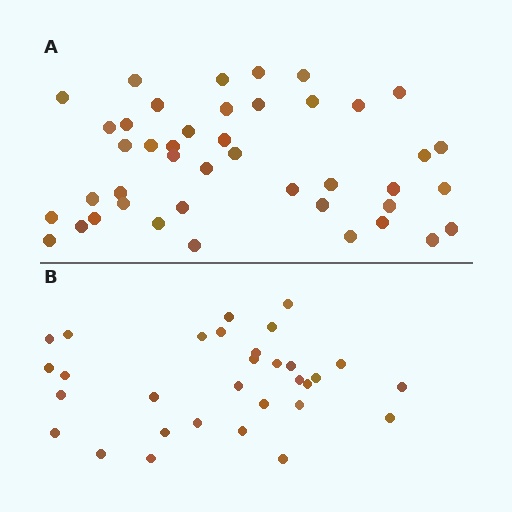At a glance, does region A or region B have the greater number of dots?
Region A (the top region) has more dots.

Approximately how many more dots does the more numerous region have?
Region A has roughly 12 or so more dots than region B.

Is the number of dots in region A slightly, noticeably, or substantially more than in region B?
Region A has noticeably more, but not dramatically so. The ratio is roughly 1.4 to 1.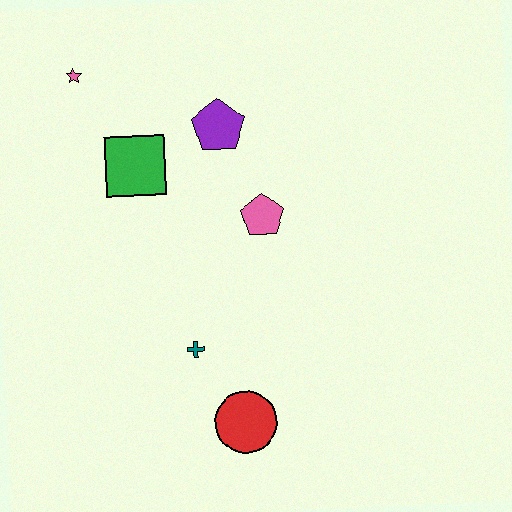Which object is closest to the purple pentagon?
The green square is closest to the purple pentagon.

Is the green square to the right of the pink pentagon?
No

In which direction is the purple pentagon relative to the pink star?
The purple pentagon is to the right of the pink star.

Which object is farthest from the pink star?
The red circle is farthest from the pink star.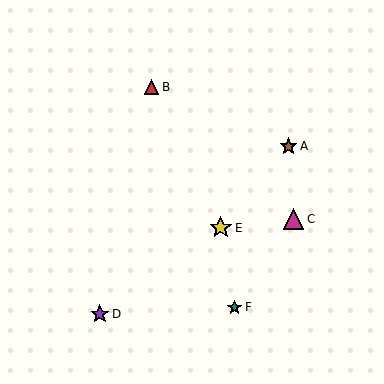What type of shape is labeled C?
Shape C is a magenta triangle.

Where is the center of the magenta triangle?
The center of the magenta triangle is at (293, 219).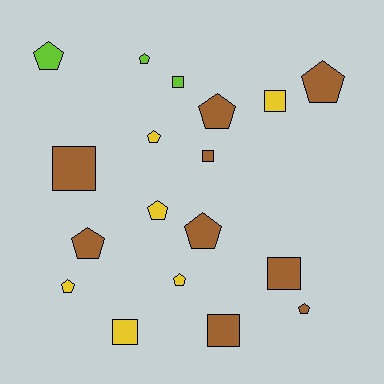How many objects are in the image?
There are 18 objects.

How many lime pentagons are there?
There are 2 lime pentagons.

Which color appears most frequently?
Brown, with 9 objects.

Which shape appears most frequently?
Pentagon, with 11 objects.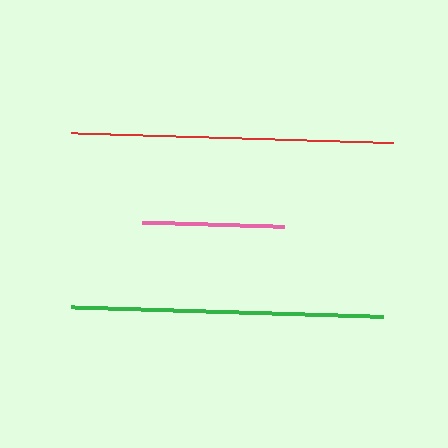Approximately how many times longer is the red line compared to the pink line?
The red line is approximately 2.3 times the length of the pink line.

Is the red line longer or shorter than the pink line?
The red line is longer than the pink line.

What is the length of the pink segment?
The pink segment is approximately 142 pixels long.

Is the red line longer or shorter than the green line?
The red line is longer than the green line.